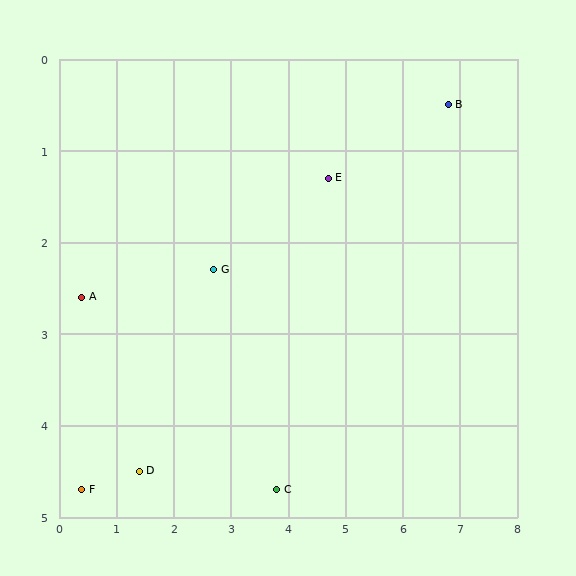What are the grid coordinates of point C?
Point C is at approximately (3.8, 4.7).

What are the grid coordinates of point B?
Point B is at approximately (6.8, 0.5).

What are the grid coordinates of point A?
Point A is at approximately (0.4, 2.6).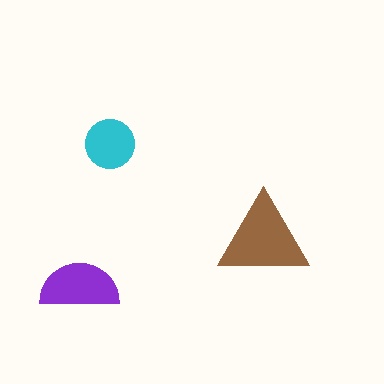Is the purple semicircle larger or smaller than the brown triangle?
Smaller.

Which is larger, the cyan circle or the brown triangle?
The brown triangle.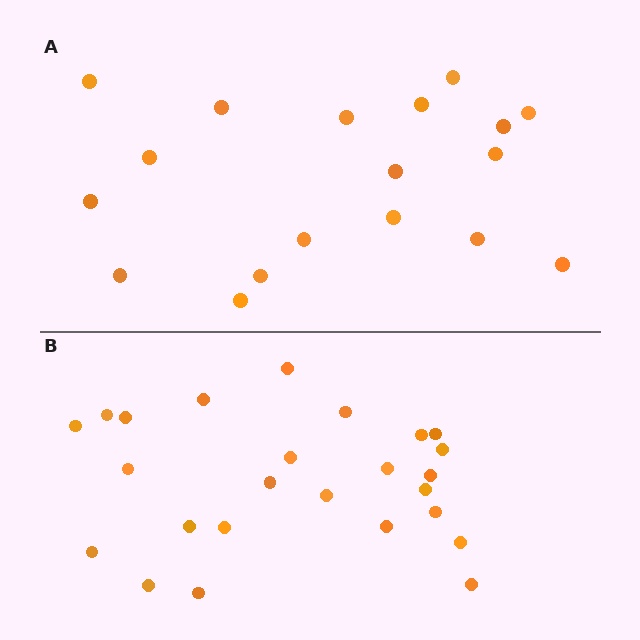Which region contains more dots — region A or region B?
Region B (the bottom region) has more dots.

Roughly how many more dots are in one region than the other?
Region B has roughly 8 or so more dots than region A.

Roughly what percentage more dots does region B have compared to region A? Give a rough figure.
About 40% more.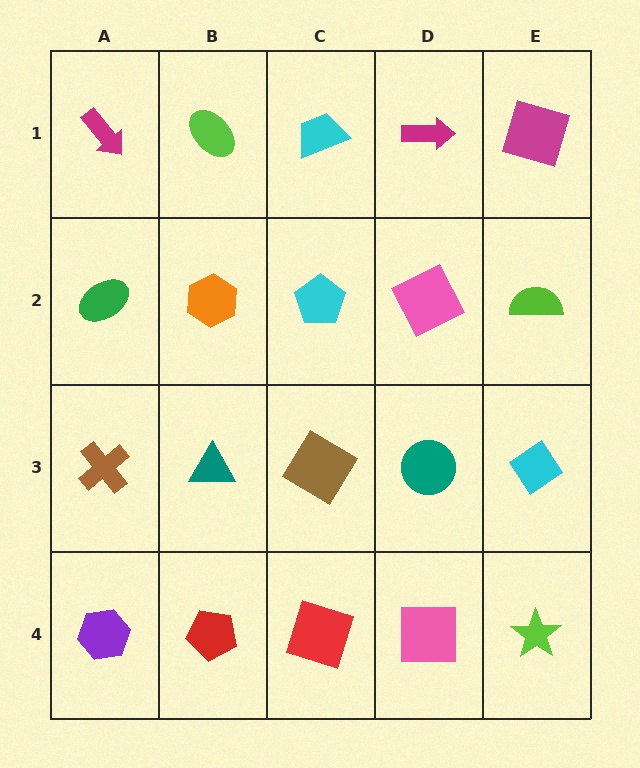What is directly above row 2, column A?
A magenta arrow.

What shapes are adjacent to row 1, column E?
A lime semicircle (row 2, column E), a magenta arrow (row 1, column D).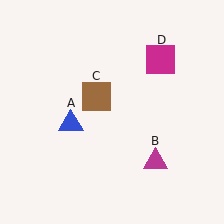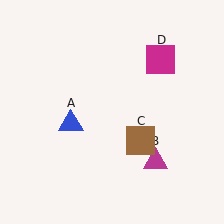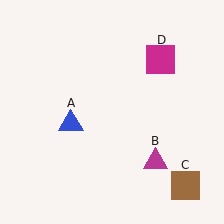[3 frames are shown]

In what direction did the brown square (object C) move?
The brown square (object C) moved down and to the right.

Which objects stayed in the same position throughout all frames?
Blue triangle (object A) and magenta triangle (object B) and magenta square (object D) remained stationary.